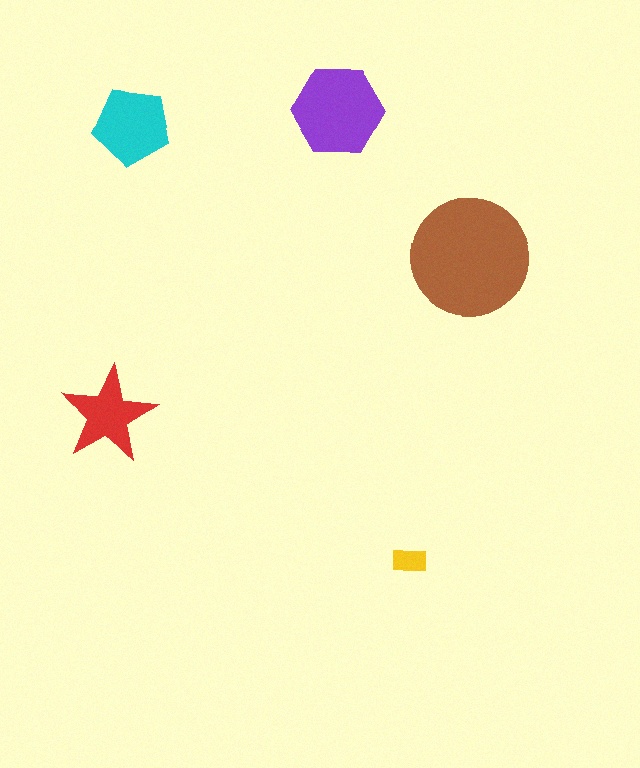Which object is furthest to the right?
The brown circle is rightmost.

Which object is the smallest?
The yellow rectangle.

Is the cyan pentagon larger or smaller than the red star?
Larger.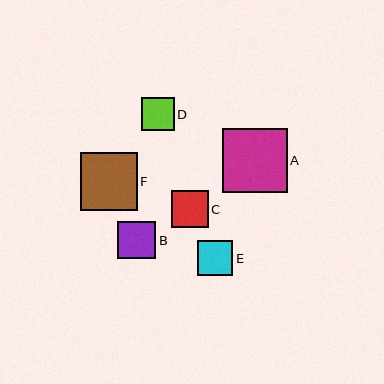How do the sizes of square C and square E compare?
Square C and square E are approximately the same size.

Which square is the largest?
Square A is the largest with a size of approximately 65 pixels.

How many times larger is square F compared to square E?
Square F is approximately 1.6 times the size of square E.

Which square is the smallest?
Square D is the smallest with a size of approximately 33 pixels.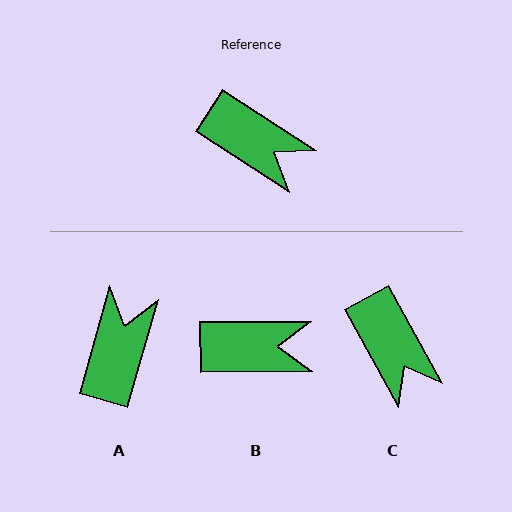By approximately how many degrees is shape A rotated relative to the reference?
Approximately 107 degrees counter-clockwise.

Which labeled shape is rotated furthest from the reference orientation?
A, about 107 degrees away.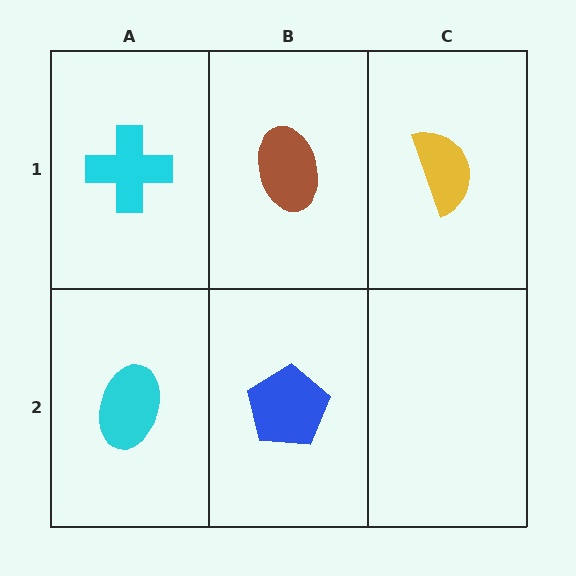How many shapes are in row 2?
2 shapes.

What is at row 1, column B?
A brown ellipse.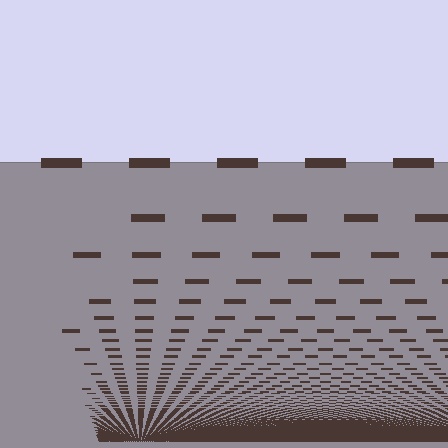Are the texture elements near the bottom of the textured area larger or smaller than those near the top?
Smaller. The gradient is inverted — elements near the bottom are smaller and denser.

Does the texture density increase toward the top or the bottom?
Density increases toward the bottom.